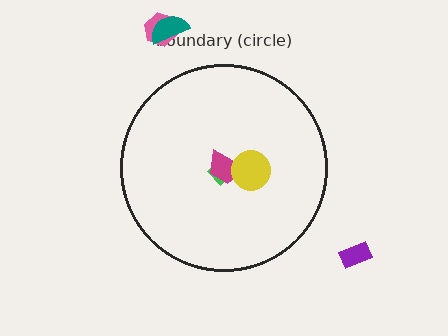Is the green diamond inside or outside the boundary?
Inside.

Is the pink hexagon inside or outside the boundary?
Outside.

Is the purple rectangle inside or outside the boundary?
Outside.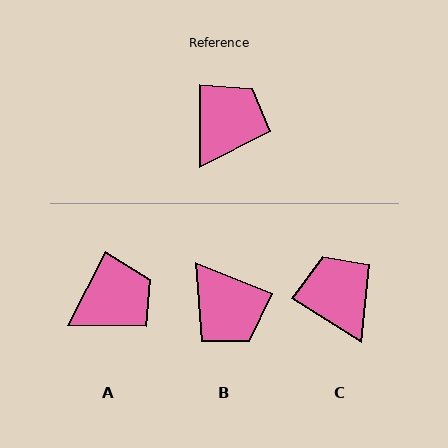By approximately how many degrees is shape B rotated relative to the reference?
Approximately 112 degrees clockwise.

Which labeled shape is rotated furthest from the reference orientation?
B, about 112 degrees away.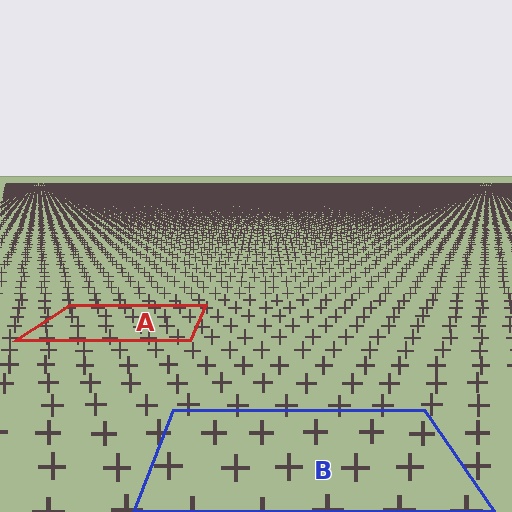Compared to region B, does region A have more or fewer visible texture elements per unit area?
Region A has more texture elements per unit area — they are packed more densely because it is farther away.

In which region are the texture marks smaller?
The texture marks are smaller in region A, because it is farther away.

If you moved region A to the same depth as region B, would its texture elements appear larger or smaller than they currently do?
They would appear larger. At a closer depth, the same texture elements are projected at a bigger on-screen size.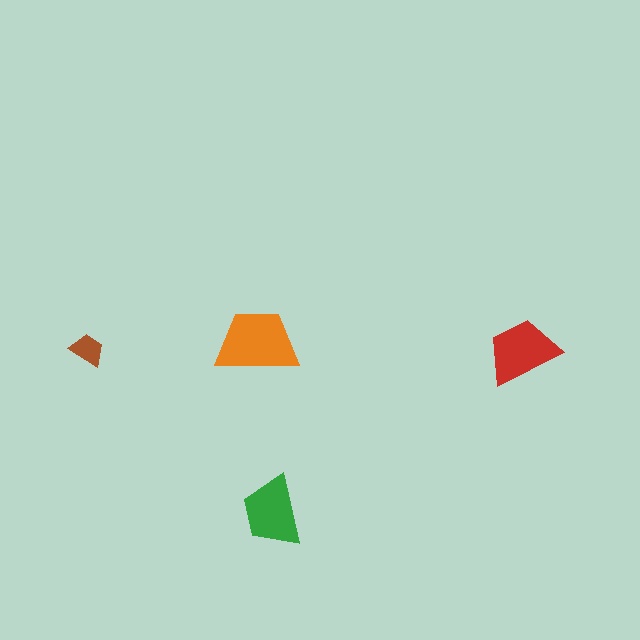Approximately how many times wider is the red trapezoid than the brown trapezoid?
About 2 times wider.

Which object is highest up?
The orange trapezoid is topmost.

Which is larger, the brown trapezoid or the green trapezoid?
The green one.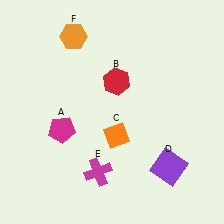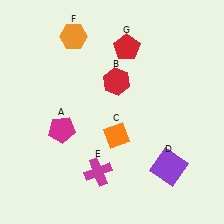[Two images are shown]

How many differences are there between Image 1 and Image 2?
There is 1 difference between the two images.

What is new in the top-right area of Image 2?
A red pentagon (G) was added in the top-right area of Image 2.